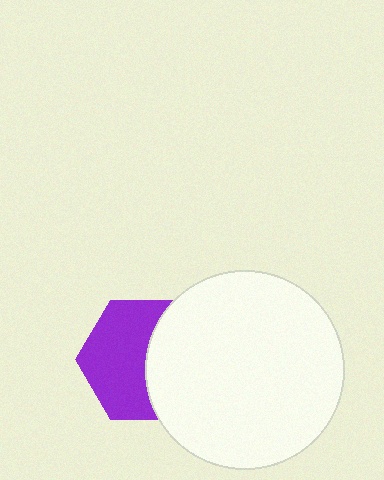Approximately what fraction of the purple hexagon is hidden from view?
Roughly 43% of the purple hexagon is hidden behind the white circle.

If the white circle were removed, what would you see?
You would see the complete purple hexagon.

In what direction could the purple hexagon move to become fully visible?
The purple hexagon could move left. That would shift it out from behind the white circle entirely.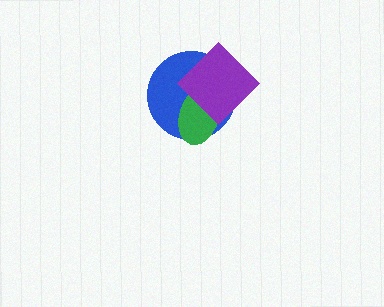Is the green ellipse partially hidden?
Yes, it is partially covered by another shape.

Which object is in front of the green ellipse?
The purple diamond is in front of the green ellipse.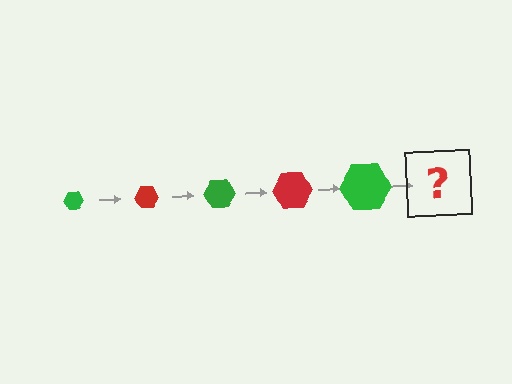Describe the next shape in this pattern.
It should be a red hexagon, larger than the previous one.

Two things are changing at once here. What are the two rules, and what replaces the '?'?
The two rules are that the hexagon grows larger each step and the color cycles through green and red. The '?' should be a red hexagon, larger than the previous one.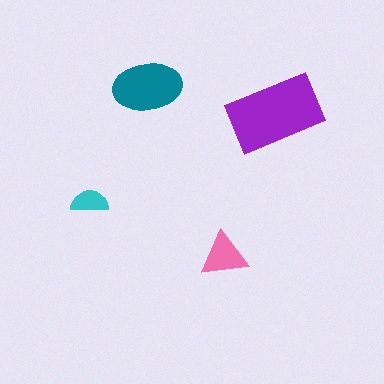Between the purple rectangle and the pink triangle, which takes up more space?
The purple rectangle.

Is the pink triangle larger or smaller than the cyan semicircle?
Larger.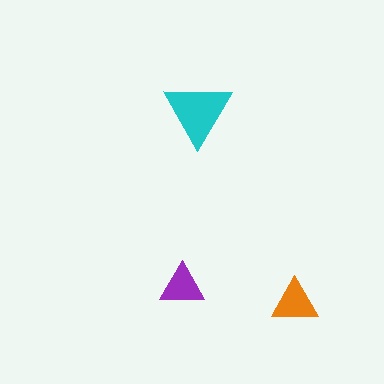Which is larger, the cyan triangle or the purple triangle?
The cyan one.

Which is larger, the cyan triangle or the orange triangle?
The cyan one.